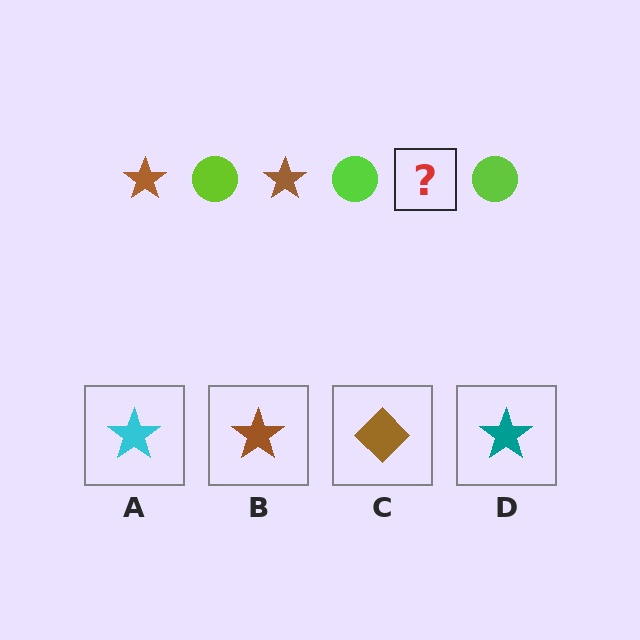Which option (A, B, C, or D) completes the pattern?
B.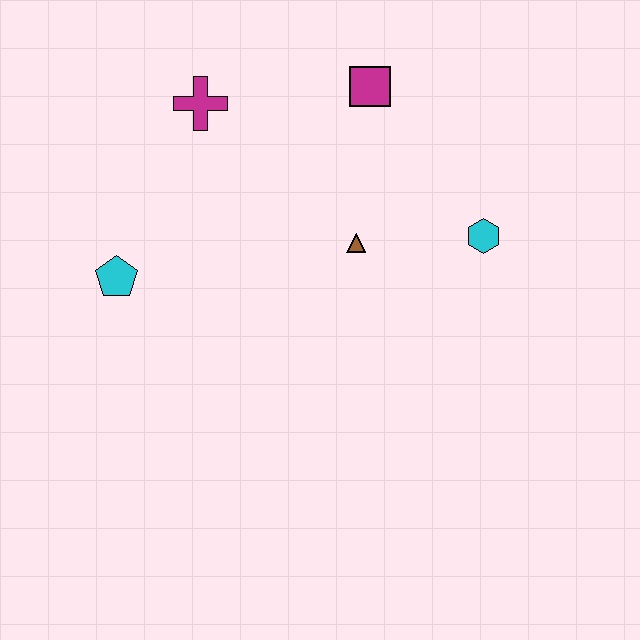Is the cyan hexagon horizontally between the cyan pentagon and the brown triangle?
No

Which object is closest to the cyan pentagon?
The magenta cross is closest to the cyan pentagon.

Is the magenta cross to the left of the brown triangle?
Yes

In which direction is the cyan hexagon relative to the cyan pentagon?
The cyan hexagon is to the right of the cyan pentagon.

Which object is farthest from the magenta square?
The cyan pentagon is farthest from the magenta square.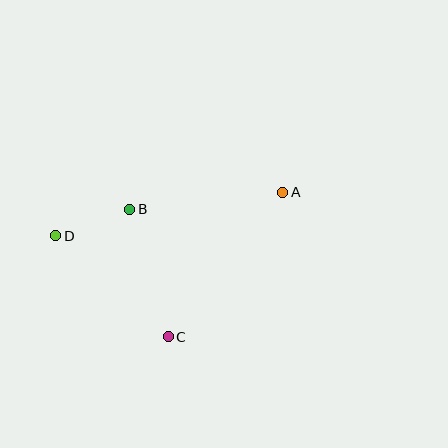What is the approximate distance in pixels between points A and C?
The distance between A and C is approximately 184 pixels.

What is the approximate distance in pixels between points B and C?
The distance between B and C is approximately 133 pixels.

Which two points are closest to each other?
Points B and D are closest to each other.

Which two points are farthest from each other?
Points A and D are farthest from each other.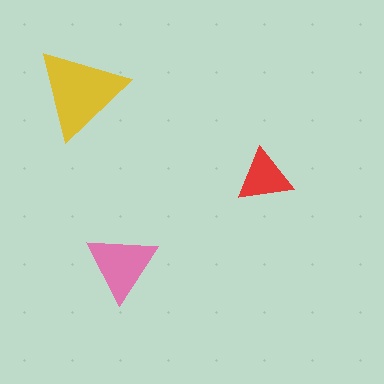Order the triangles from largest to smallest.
the yellow one, the pink one, the red one.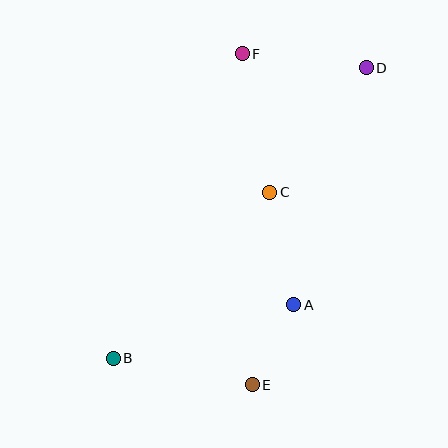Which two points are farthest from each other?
Points B and D are farthest from each other.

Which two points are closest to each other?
Points A and E are closest to each other.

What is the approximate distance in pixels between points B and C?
The distance between B and C is approximately 228 pixels.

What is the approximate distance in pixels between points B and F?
The distance between B and F is approximately 331 pixels.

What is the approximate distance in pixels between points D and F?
The distance between D and F is approximately 125 pixels.